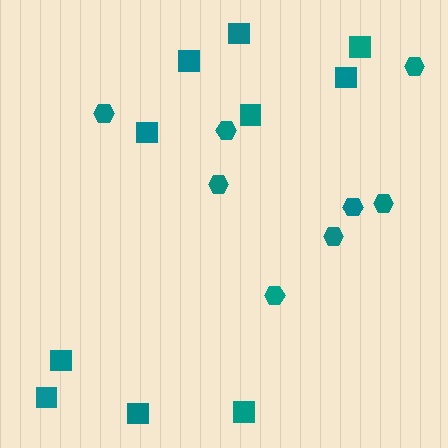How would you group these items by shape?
There are 2 groups: one group of squares (10) and one group of hexagons (8).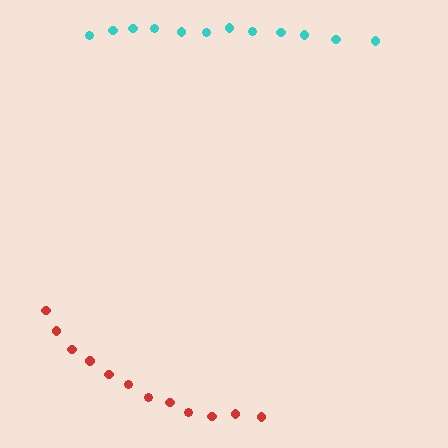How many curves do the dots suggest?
There are 2 distinct paths.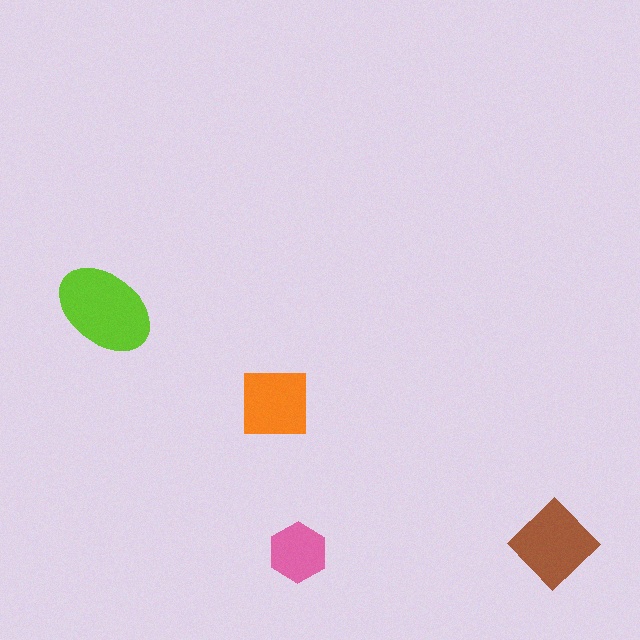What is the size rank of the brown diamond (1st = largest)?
2nd.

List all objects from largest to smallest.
The lime ellipse, the brown diamond, the orange square, the pink hexagon.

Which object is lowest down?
The pink hexagon is bottommost.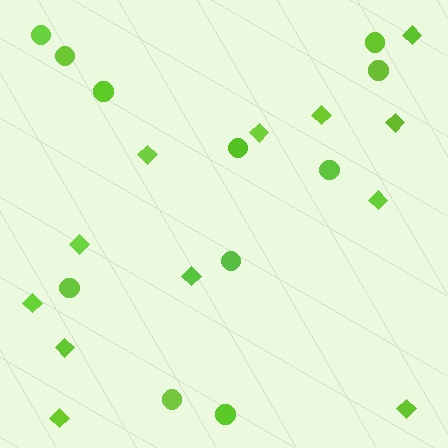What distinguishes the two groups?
There are 2 groups: one group of circles (11) and one group of diamonds (12).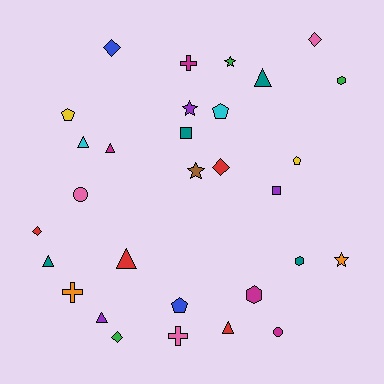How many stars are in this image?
There are 4 stars.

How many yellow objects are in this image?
There are 2 yellow objects.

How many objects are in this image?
There are 30 objects.